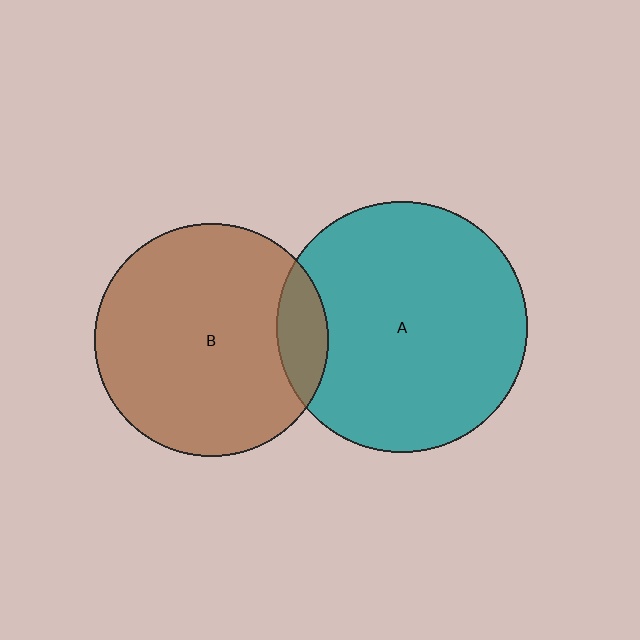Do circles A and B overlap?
Yes.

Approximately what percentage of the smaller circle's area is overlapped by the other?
Approximately 10%.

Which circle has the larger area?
Circle A (teal).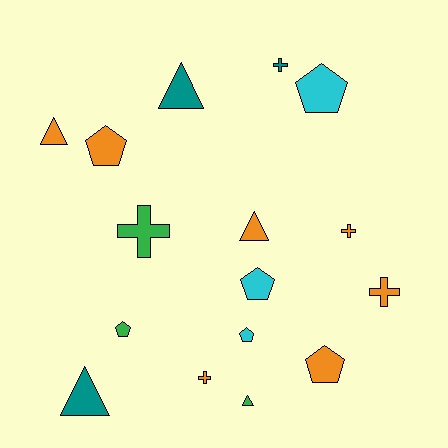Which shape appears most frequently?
Pentagon, with 6 objects.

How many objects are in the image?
There are 16 objects.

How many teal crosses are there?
There is 1 teal cross.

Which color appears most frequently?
Orange, with 7 objects.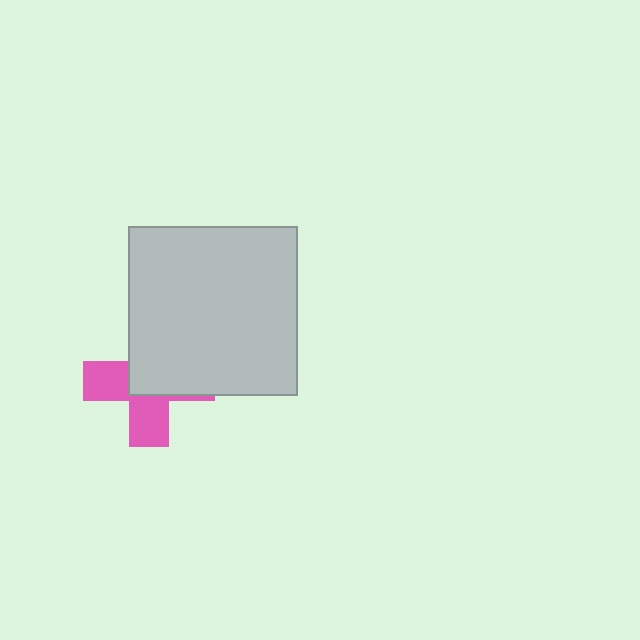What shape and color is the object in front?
The object in front is a light gray square.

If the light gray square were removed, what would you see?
You would see the complete pink cross.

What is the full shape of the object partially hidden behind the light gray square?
The partially hidden object is a pink cross.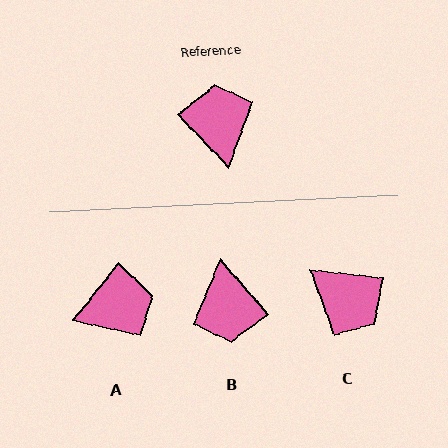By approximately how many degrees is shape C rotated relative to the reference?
Approximately 140 degrees clockwise.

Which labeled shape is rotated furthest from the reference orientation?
B, about 178 degrees away.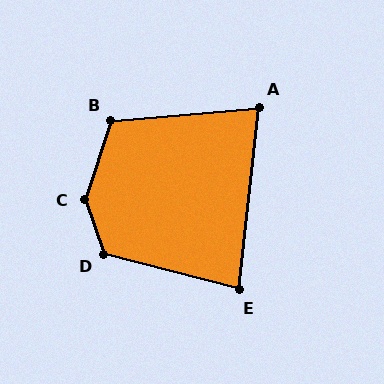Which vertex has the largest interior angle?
C, at approximately 142 degrees.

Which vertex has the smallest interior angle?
A, at approximately 79 degrees.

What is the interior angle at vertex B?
Approximately 114 degrees (obtuse).